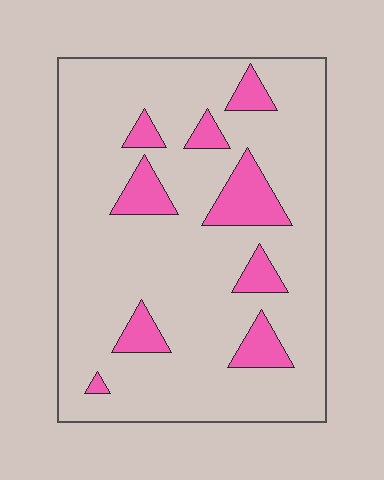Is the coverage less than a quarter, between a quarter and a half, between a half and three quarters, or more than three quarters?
Less than a quarter.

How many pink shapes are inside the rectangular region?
9.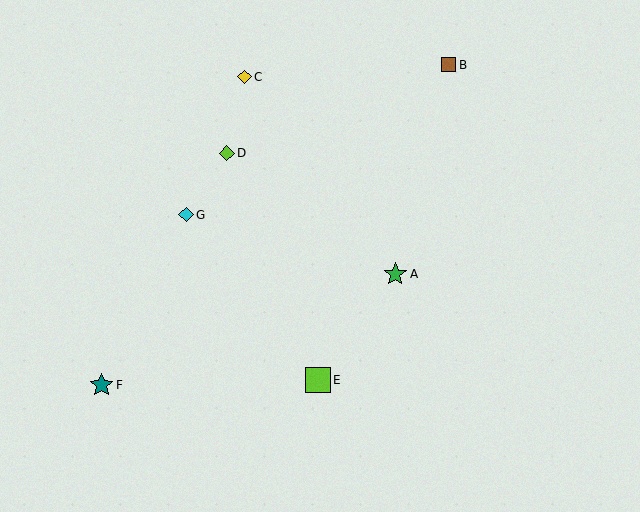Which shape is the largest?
The lime square (labeled E) is the largest.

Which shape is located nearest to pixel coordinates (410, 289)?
The green star (labeled A) at (395, 274) is nearest to that location.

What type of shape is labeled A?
Shape A is a green star.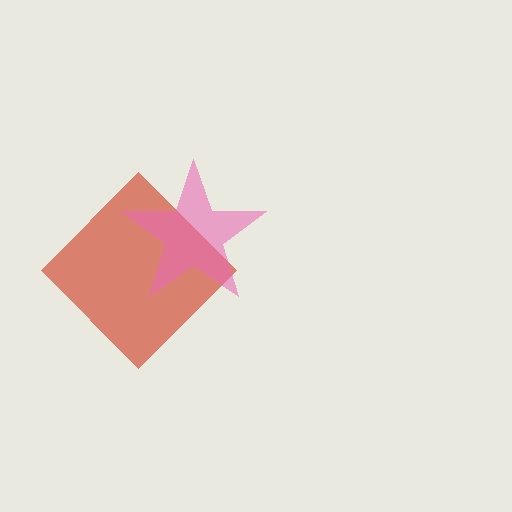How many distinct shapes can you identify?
There are 2 distinct shapes: a red diamond, a pink star.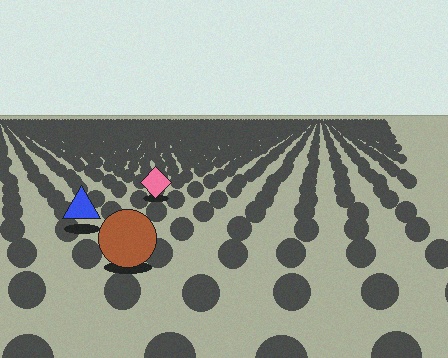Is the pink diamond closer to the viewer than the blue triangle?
No. The blue triangle is closer — you can tell from the texture gradient: the ground texture is coarser near it.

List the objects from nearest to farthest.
From nearest to farthest: the brown circle, the blue triangle, the pink diamond.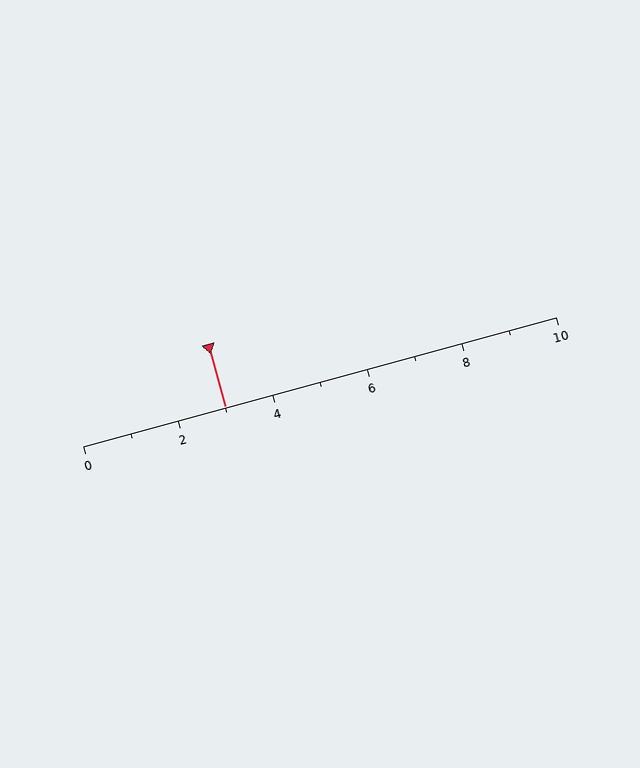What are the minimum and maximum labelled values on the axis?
The axis runs from 0 to 10.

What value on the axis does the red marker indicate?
The marker indicates approximately 3.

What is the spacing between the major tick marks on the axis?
The major ticks are spaced 2 apart.